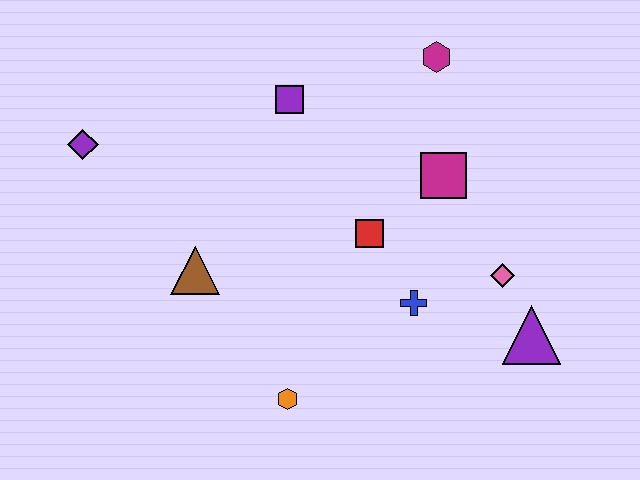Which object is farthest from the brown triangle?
The purple triangle is farthest from the brown triangle.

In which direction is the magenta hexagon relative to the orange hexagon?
The magenta hexagon is above the orange hexagon.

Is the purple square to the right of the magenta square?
No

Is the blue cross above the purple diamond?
No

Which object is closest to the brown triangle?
The orange hexagon is closest to the brown triangle.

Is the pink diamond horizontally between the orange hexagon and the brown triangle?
No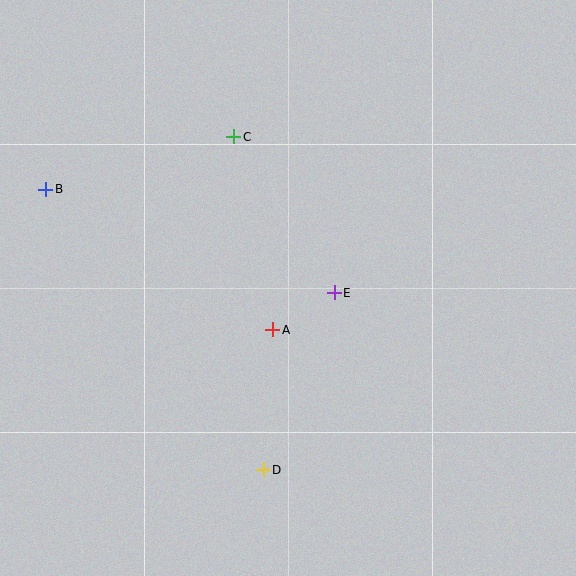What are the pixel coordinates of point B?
Point B is at (46, 189).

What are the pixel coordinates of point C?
Point C is at (234, 137).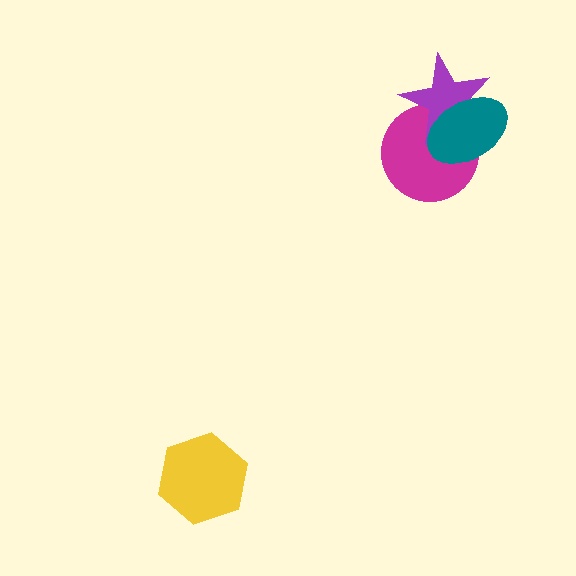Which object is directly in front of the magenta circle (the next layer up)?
The purple star is directly in front of the magenta circle.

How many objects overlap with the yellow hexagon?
0 objects overlap with the yellow hexagon.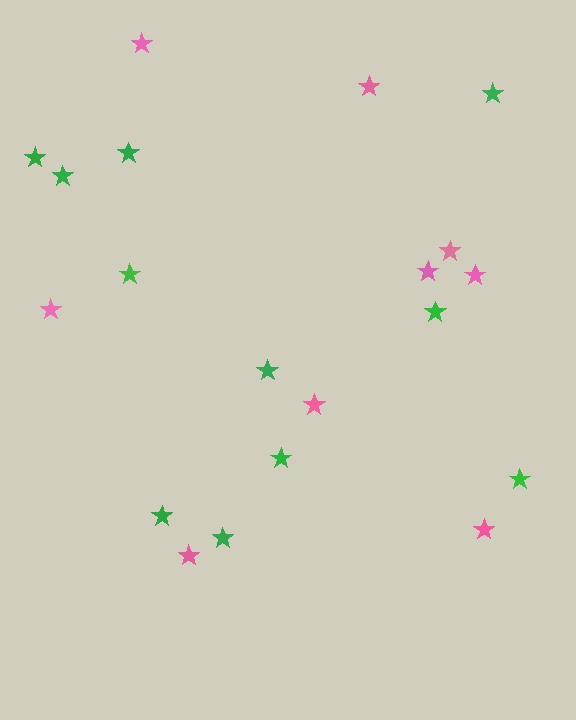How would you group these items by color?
There are 2 groups: one group of green stars (11) and one group of pink stars (9).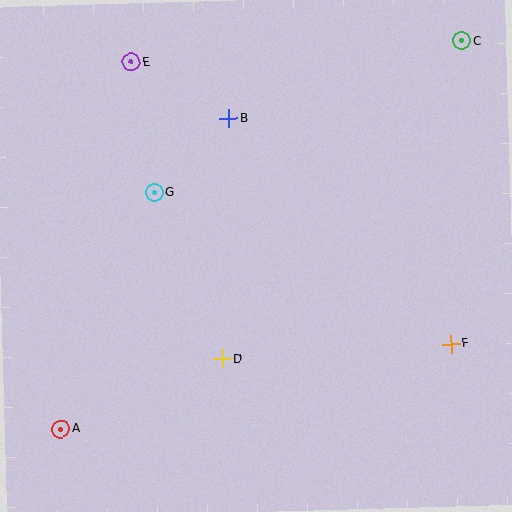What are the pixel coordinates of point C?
Point C is at (462, 41).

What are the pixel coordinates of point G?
Point G is at (154, 193).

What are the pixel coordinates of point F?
Point F is at (451, 344).